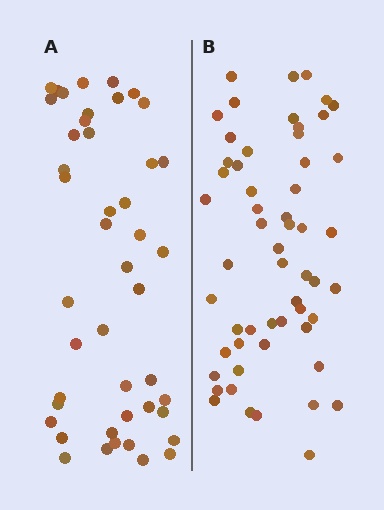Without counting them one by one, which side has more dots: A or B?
Region B (the right region) has more dots.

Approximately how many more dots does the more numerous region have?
Region B has roughly 12 or so more dots than region A.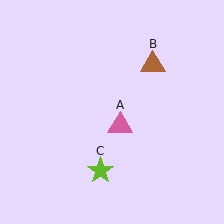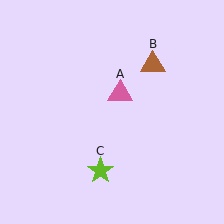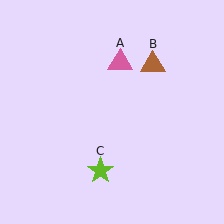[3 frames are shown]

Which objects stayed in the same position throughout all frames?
Brown triangle (object B) and lime star (object C) remained stationary.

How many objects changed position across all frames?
1 object changed position: pink triangle (object A).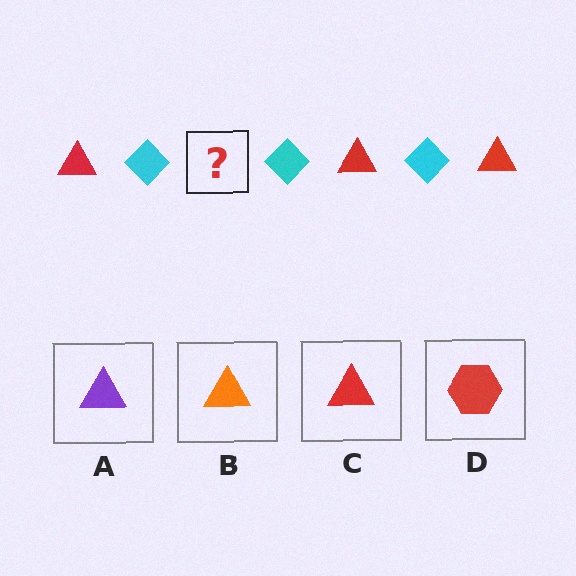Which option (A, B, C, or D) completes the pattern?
C.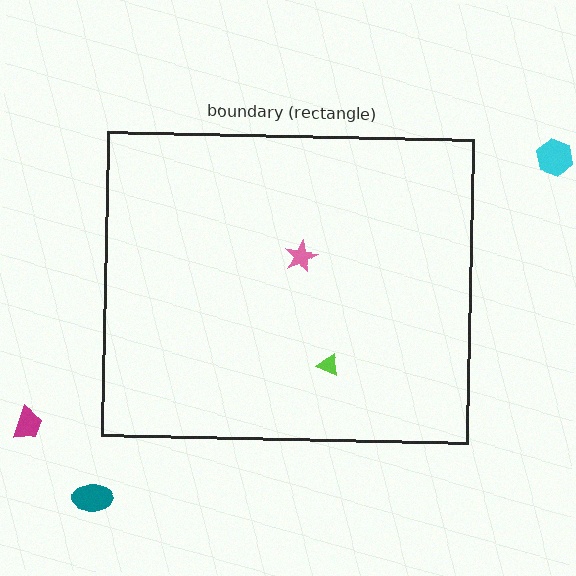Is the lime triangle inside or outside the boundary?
Inside.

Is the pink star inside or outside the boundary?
Inside.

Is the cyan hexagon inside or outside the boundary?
Outside.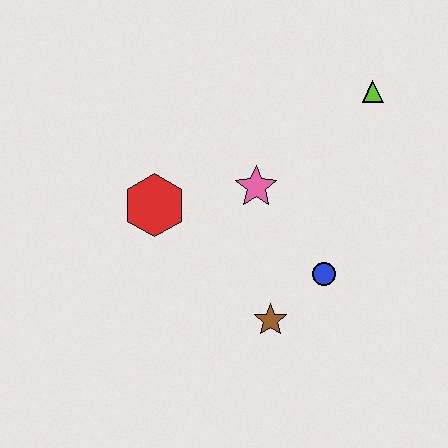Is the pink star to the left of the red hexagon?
No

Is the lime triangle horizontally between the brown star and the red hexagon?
No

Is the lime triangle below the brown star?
No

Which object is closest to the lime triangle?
The pink star is closest to the lime triangle.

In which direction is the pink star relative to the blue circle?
The pink star is above the blue circle.